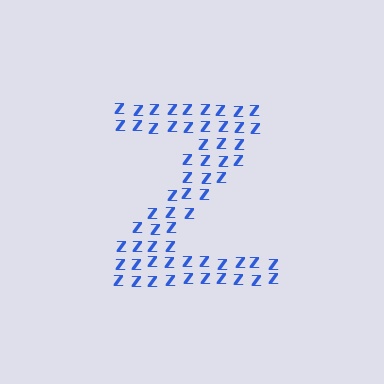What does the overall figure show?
The overall figure shows the letter Z.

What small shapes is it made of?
It is made of small letter Z's.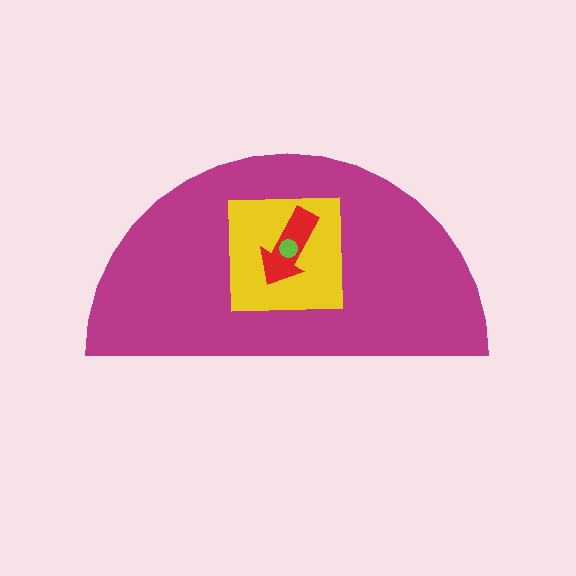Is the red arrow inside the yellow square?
Yes.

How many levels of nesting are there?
4.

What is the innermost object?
The lime circle.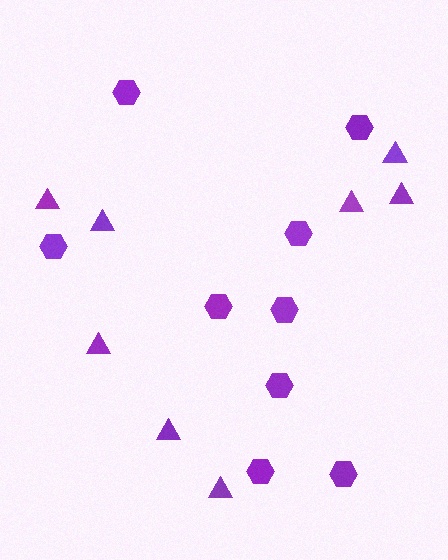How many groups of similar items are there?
There are 2 groups: one group of hexagons (9) and one group of triangles (8).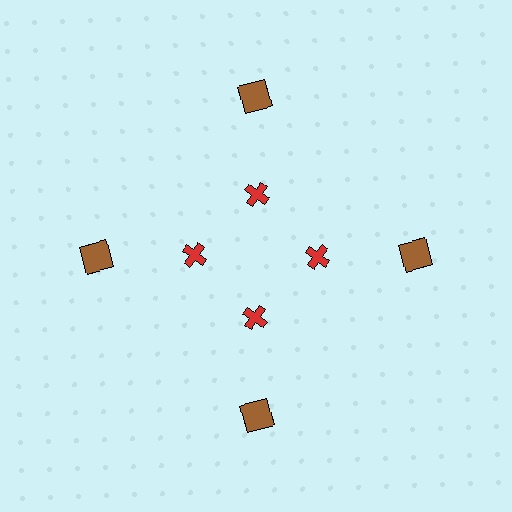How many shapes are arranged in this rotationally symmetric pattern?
There are 8 shapes, arranged in 4 groups of 2.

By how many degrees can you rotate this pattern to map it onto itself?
The pattern maps onto itself every 90 degrees of rotation.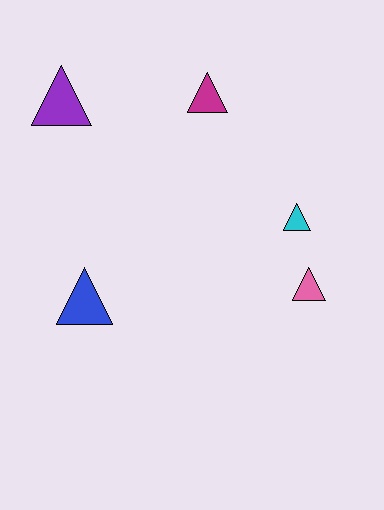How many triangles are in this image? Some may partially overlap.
There are 5 triangles.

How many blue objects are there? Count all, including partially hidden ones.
There is 1 blue object.